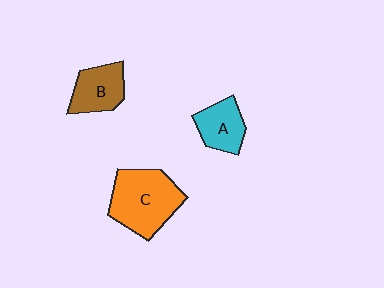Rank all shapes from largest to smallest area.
From largest to smallest: C (orange), B (brown), A (cyan).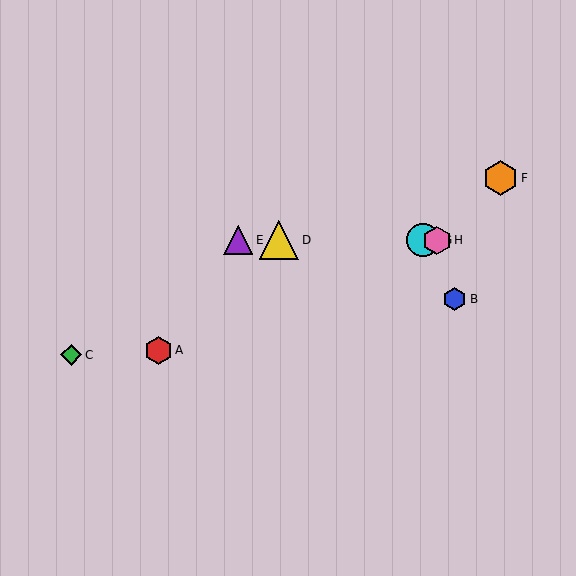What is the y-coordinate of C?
Object C is at y≈355.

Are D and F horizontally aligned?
No, D is at y≈240 and F is at y≈178.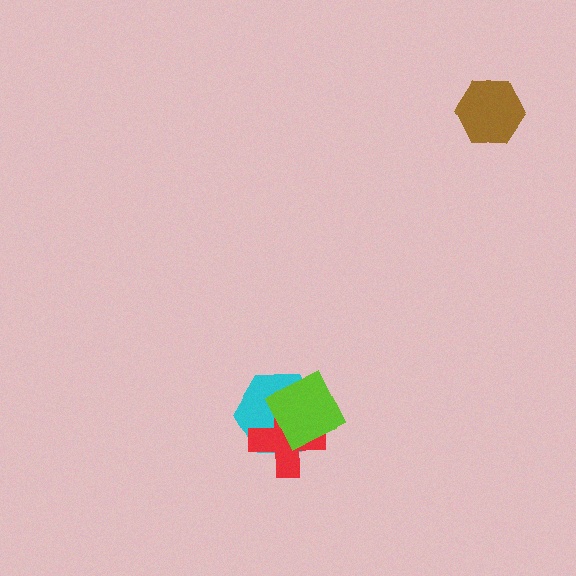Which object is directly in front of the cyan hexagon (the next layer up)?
The red cross is directly in front of the cyan hexagon.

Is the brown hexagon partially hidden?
No, no other shape covers it.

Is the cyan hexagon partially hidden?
Yes, it is partially covered by another shape.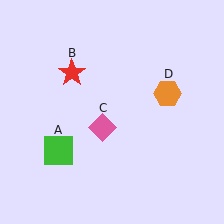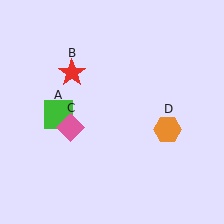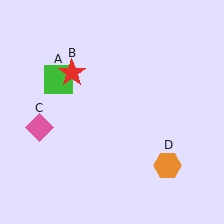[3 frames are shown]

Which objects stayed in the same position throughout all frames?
Red star (object B) remained stationary.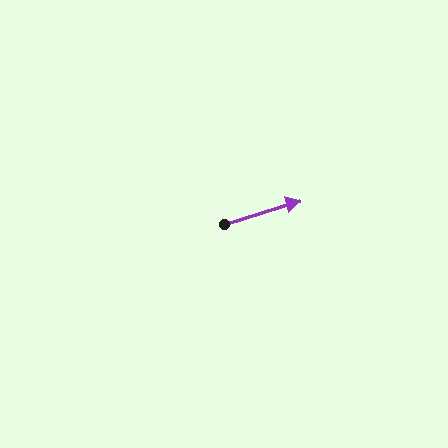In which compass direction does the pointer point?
East.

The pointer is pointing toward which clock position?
Roughly 2 o'clock.